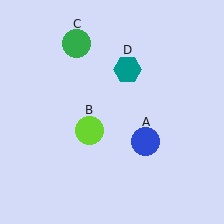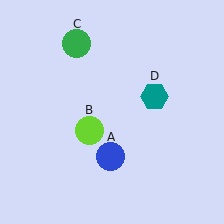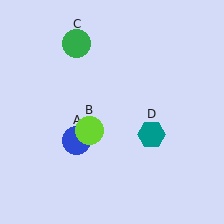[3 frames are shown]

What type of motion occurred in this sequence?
The blue circle (object A), teal hexagon (object D) rotated clockwise around the center of the scene.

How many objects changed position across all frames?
2 objects changed position: blue circle (object A), teal hexagon (object D).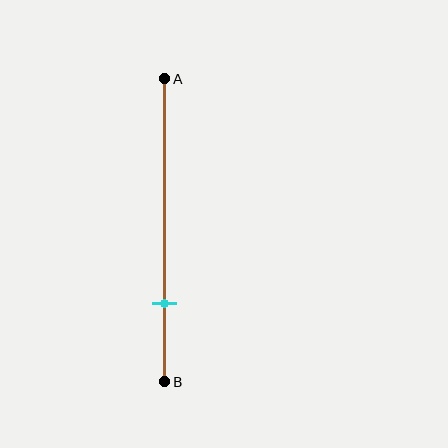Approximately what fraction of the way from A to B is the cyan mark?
The cyan mark is approximately 75% of the way from A to B.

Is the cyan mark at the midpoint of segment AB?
No, the mark is at about 75% from A, not at the 50% midpoint.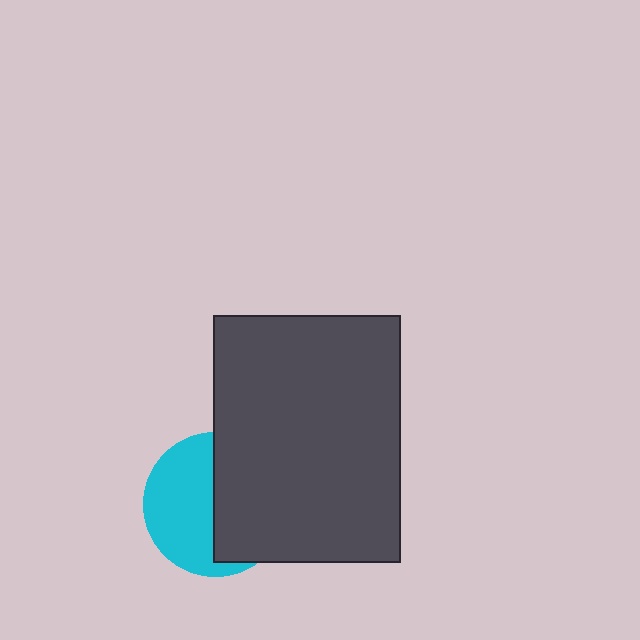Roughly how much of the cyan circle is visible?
About half of it is visible (roughly 51%).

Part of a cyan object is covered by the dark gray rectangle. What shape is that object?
It is a circle.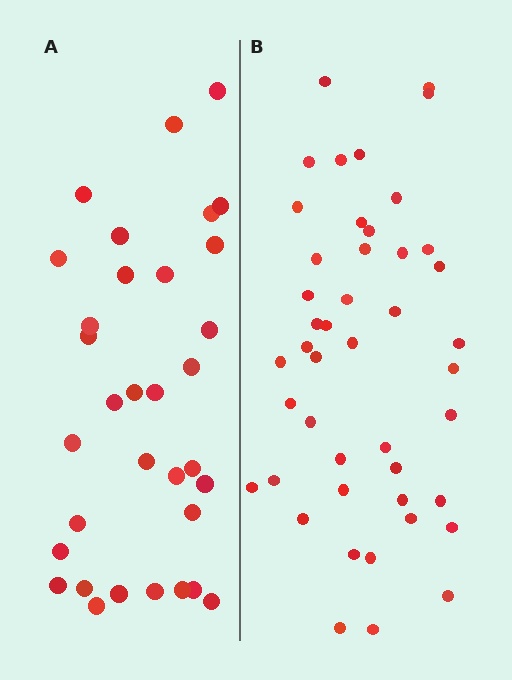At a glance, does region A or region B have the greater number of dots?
Region B (the right region) has more dots.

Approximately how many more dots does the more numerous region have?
Region B has roughly 12 or so more dots than region A.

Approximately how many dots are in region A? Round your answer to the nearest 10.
About 30 dots. (The exact count is 33, which rounds to 30.)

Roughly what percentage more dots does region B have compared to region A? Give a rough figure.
About 35% more.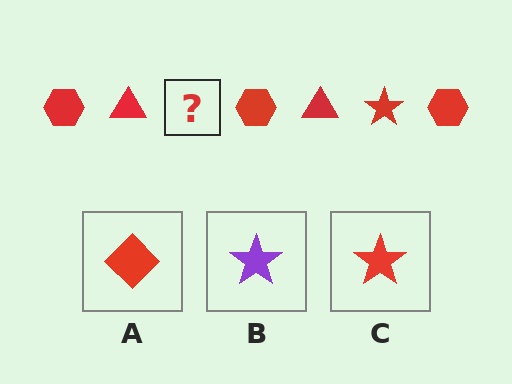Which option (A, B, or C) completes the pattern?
C.